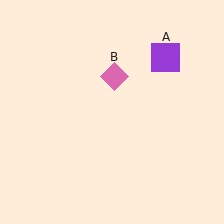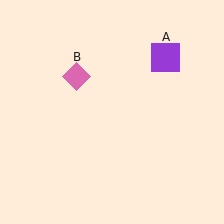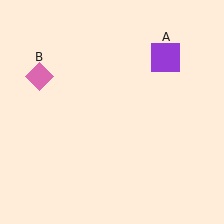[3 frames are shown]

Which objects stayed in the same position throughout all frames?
Purple square (object A) remained stationary.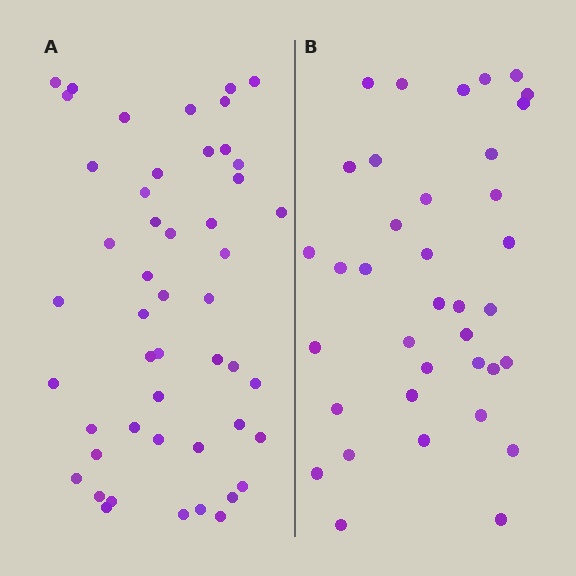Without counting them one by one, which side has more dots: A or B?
Region A (the left region) has more dots.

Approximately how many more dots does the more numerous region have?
Region A has roughly 12 or so more dots than region B.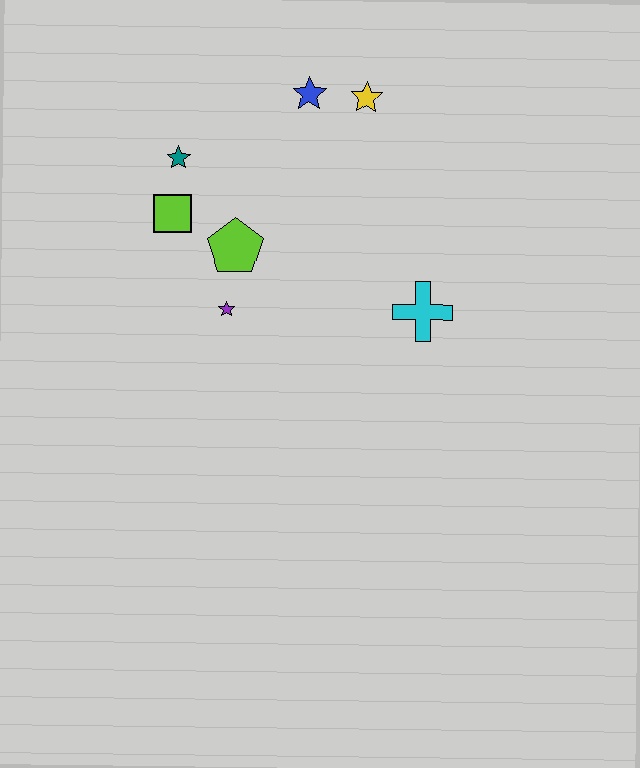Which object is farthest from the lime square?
The cyan cross is farthest from the lime square.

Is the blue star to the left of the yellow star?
Yes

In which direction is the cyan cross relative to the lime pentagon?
The cyan cross is to the right of the lime pentagon.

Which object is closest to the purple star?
The lime pentagon is closest to the purple star.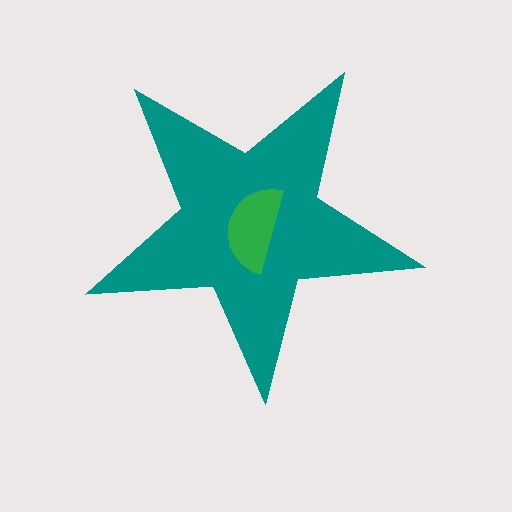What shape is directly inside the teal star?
The green semicircle.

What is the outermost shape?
The teal star.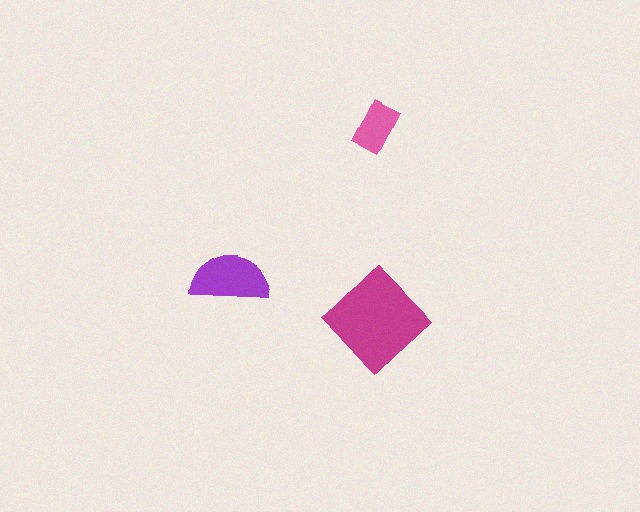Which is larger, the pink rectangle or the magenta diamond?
The magenta diamond.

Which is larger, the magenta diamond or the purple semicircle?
The magenta diamond.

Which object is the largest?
The magenta diamond.